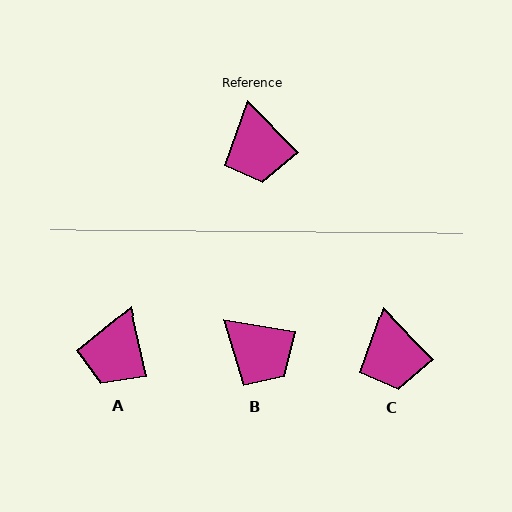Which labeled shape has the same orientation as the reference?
C.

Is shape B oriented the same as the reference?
No, it is off by about 36 degrees.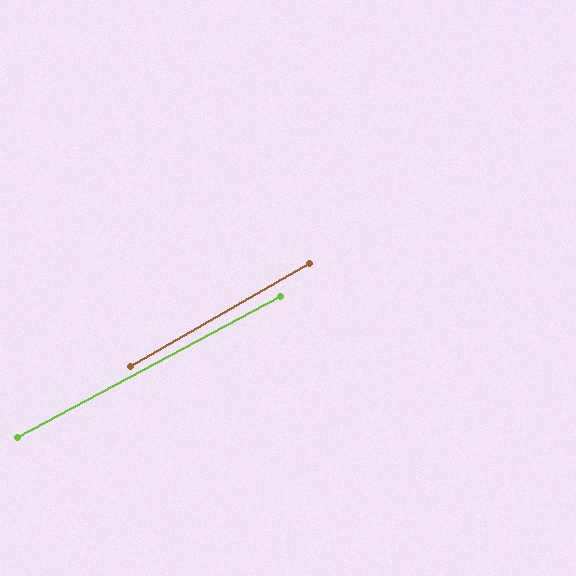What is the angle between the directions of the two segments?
Approximately 2 degrees.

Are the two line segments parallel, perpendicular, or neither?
Parallel — their directions differ by only 1.6°.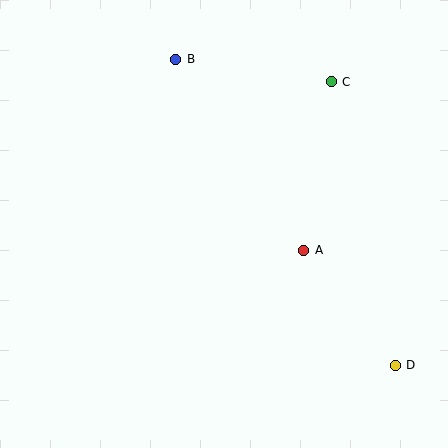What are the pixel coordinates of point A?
Point A is at (304, 250).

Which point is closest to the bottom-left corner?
Point A is closest to the bottom-left corner.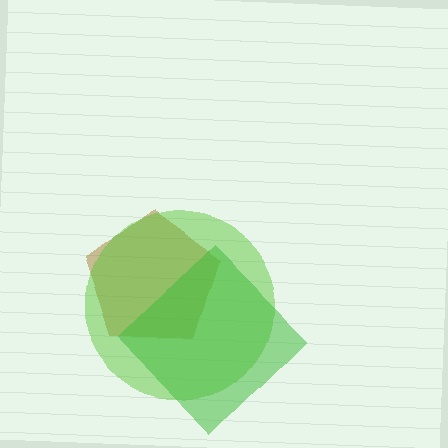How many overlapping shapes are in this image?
There are 3 overlapping shapes in the image.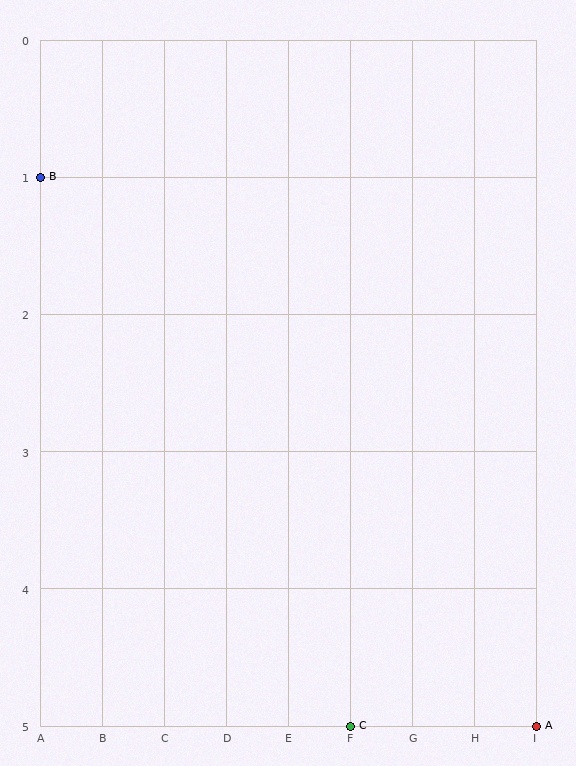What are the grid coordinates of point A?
Point A is at grid coordinates (I, 5).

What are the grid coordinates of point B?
Point B is at grid coordinates (A, 1).